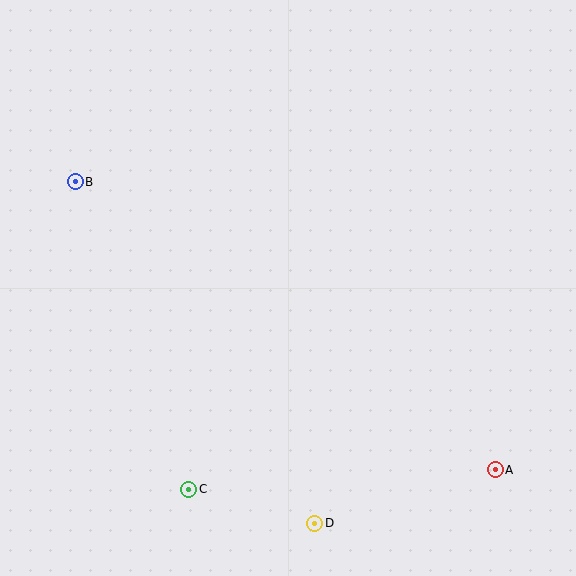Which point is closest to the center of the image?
Point C at (189, 489) is closest to the center.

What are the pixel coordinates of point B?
Point B is at (75, 182).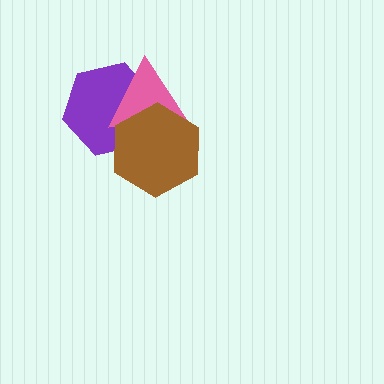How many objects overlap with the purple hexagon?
2 objects overlap with the purple hexagon.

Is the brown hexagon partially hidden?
No, no other shape covers it.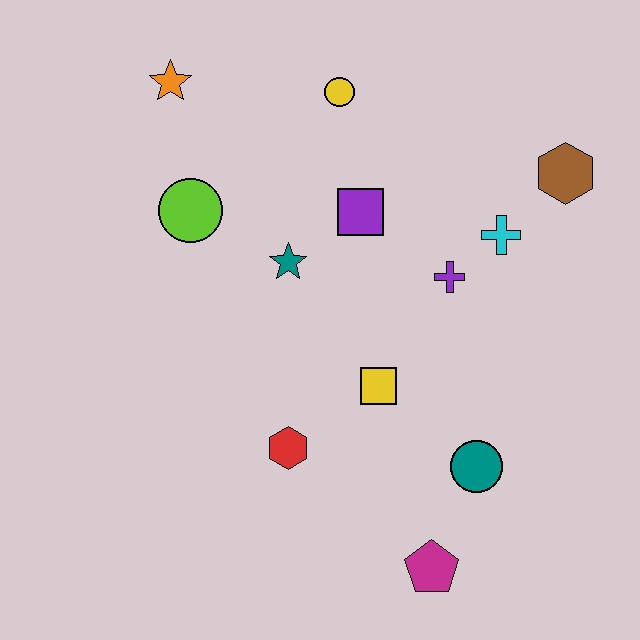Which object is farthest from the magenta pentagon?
The orange star is farthest from the magenta pentagon.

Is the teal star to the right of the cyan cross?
No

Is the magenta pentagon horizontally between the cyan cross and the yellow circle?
Yes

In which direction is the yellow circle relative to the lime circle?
The yellow circle is to the right of the lime circle.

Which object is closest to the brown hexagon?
The cyan cross is closest to the brown hexagon.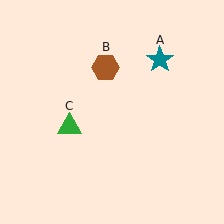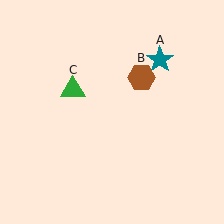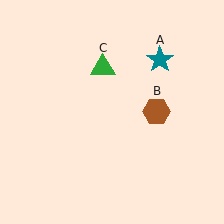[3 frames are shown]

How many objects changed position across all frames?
2 objects changed position: brown hexagon (object B), green triangle (object C).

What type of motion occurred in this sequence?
The brown hexagon (object B), green triangle (object C) rotated clockwise around the center of the scene.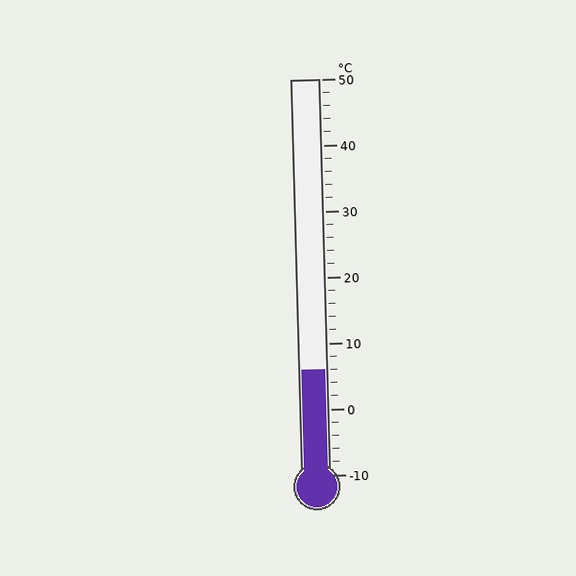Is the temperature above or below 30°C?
The temperature is below 30°C.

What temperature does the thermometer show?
The thermometer shows approximately 6°C.